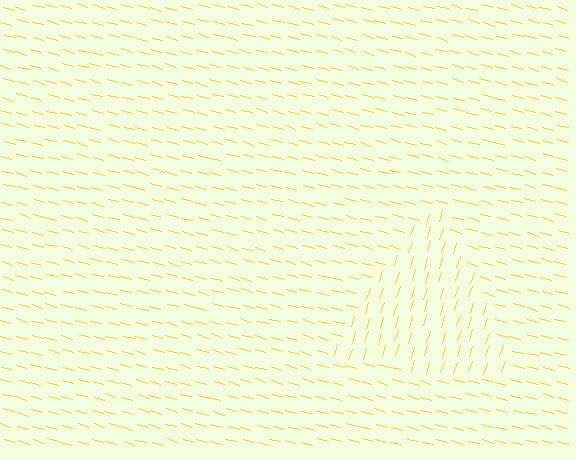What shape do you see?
I see a triangle.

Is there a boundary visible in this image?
Yes, there is a texture boundary formed by a change in line orientation.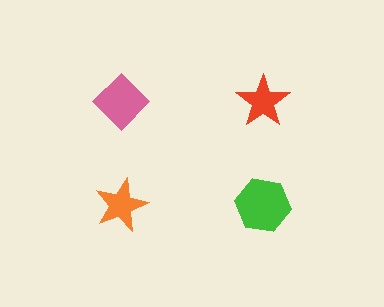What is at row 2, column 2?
A green hexagon.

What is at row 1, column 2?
A red star.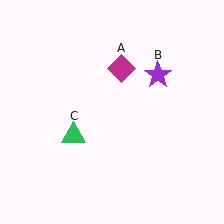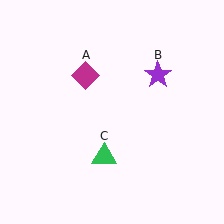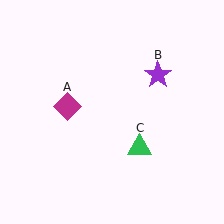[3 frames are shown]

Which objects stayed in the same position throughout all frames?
Purple star (object B) remained stationary.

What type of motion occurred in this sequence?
The magenta diamond (object A), green triangle (object C) rotated counterclockwise around the center of the scene.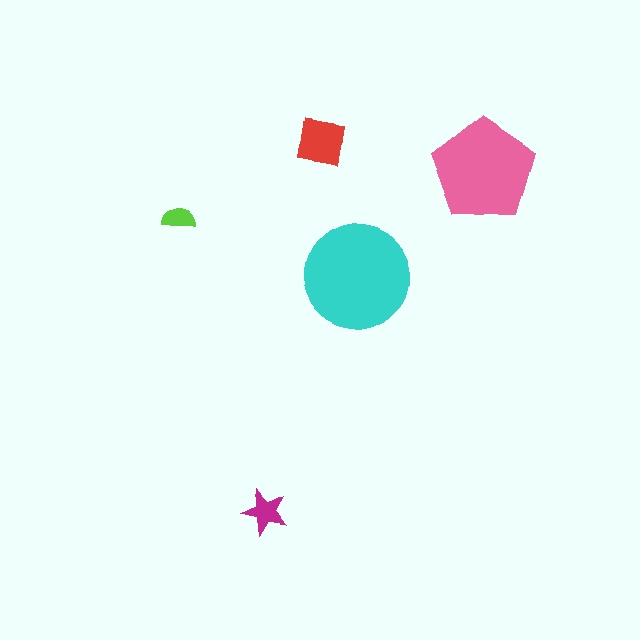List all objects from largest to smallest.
The cyan circle, the pink pentagon, the red square, the magenta star, the lime semicircle.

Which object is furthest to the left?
The lime semicircle is leftmost.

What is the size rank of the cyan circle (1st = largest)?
1st.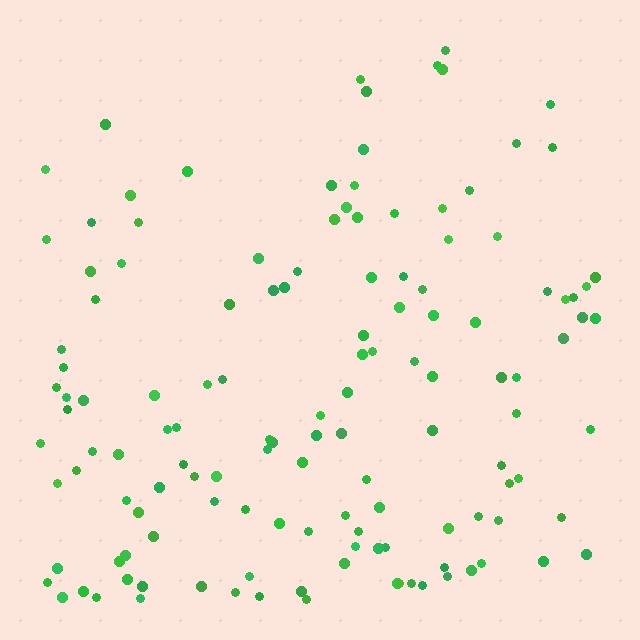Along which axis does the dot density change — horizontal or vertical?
Vertical.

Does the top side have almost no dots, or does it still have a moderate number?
Still a moderate number, just noticeably fewer than the bottom.